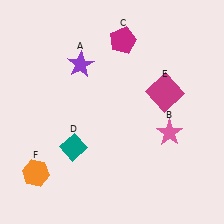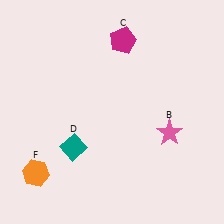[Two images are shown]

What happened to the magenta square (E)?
The magenta square (E) was removed in Image 2. It was in the top-right area of Image 1.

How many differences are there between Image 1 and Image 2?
There are 2 differences between the two images.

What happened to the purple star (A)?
The purple star (A) was removed in Image 2. It was in the top-left area of Image 1.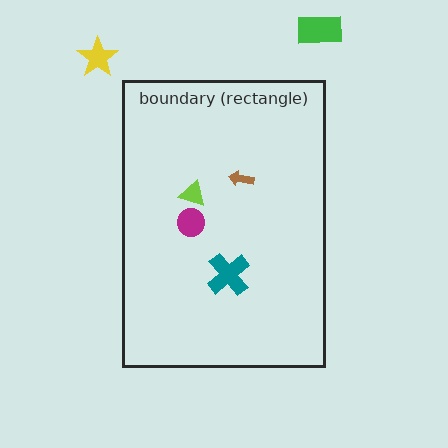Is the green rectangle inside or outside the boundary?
Outside.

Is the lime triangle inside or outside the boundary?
Inside.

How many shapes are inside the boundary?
4 inside, 2 outside.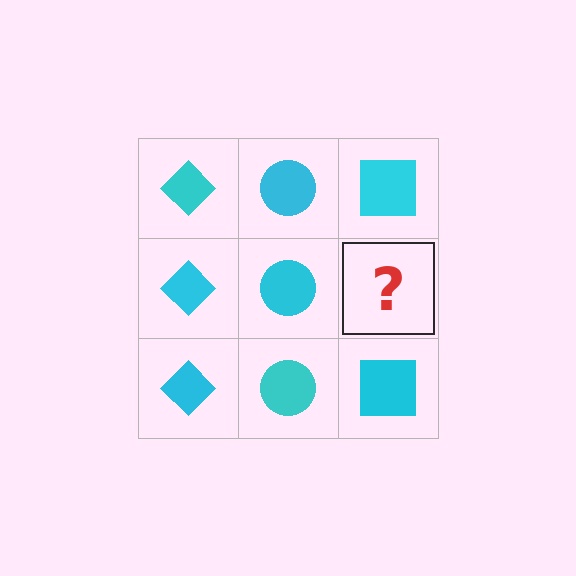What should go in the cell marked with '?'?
The missing cell should contain a cyan square.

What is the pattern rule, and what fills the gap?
The rule is that each column has a consistent shape. The gap should be filled with a cyan square.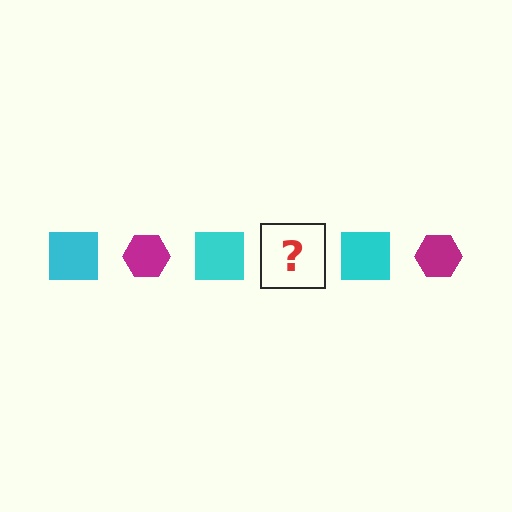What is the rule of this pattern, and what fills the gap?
The rule is that the pattern alternates between cyan square and magenta hexagon. The gap should be filled with a magenta hexagon.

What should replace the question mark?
The question mark should be replaced with a magenta hexagon.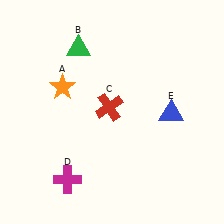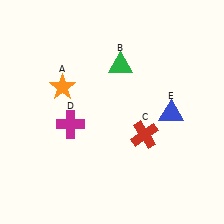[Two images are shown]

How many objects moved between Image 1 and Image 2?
3 objects moved between the two images.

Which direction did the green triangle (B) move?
The green triangle (B) moved right.